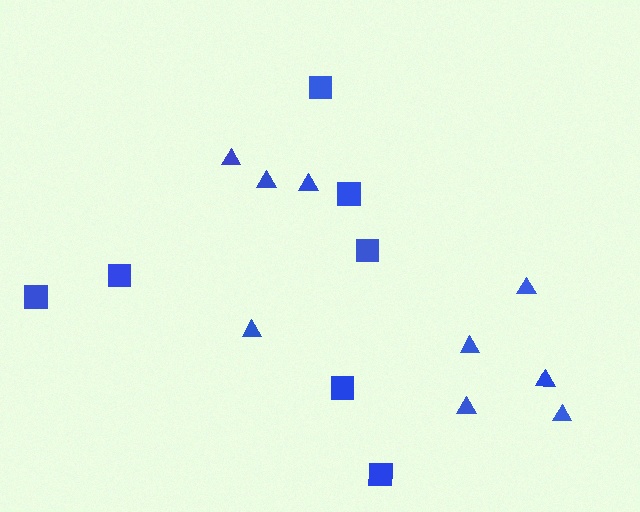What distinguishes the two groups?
There are 2 groups: one group of triangles (9) and one group of squares (7).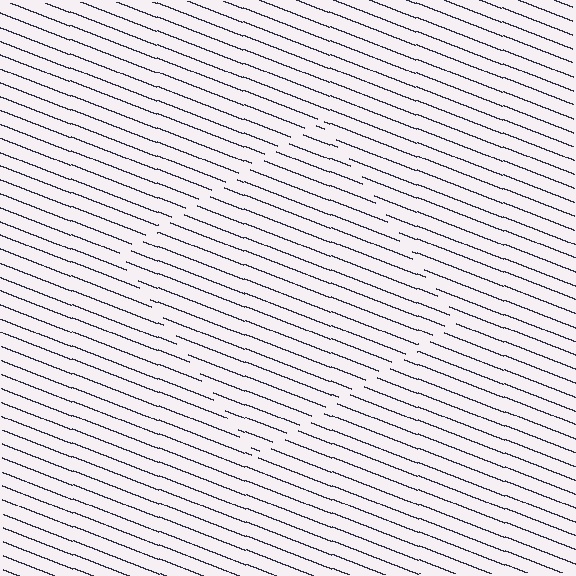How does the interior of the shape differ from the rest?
The interior of the shape contains the same grating, shifted by half a period — the contour is defined by the phase discontinuity where line-ends from the inner and outer gratings abut.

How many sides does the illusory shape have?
4 sides — the line-ends trace a square.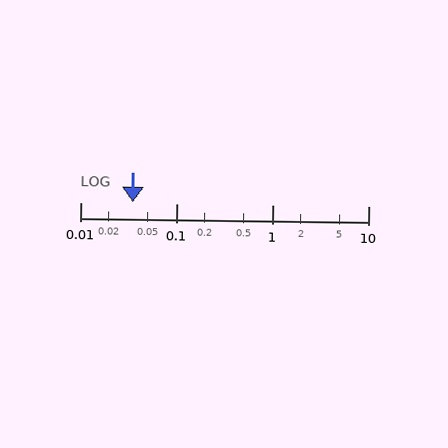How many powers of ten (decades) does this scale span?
The scale spans 3 decades, from 0.01 to 10.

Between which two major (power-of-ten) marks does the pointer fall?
The pointer is between 0.01 and 0.1.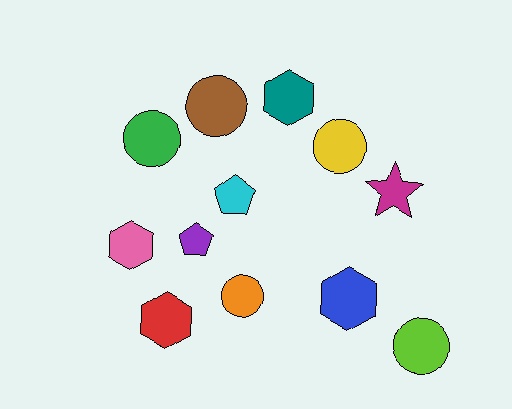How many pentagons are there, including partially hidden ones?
There are 2 pentagons.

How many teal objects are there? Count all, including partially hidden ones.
There is 1 teal object.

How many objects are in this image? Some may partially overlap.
There are 12 objects.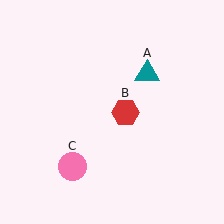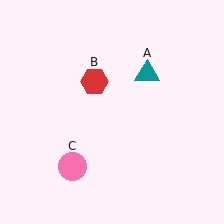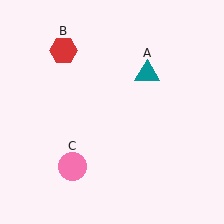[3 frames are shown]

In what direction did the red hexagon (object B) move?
The red hexagon (object B) moved up and to the left.